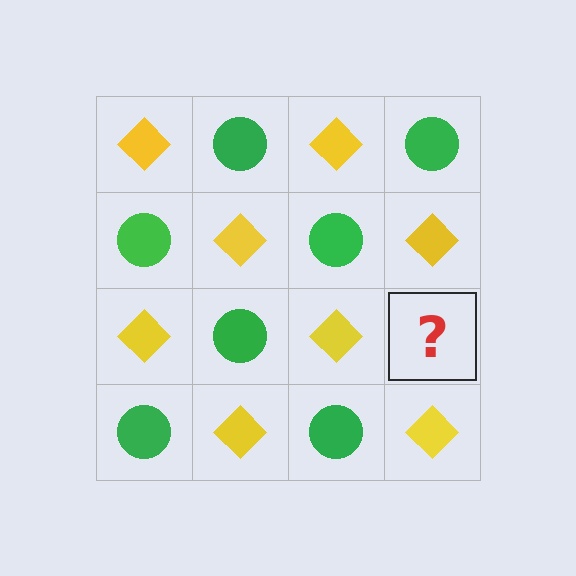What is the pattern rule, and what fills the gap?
The rule is that it alternates yellow diamond and green circle in a checkerboard pattern. The gap should be filled with a green circle.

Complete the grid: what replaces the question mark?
The question mark should be replaced with a green circle.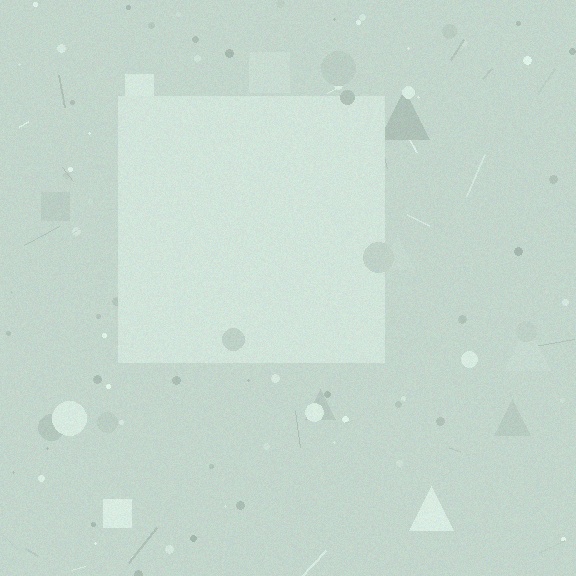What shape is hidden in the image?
A square is hidden in the image.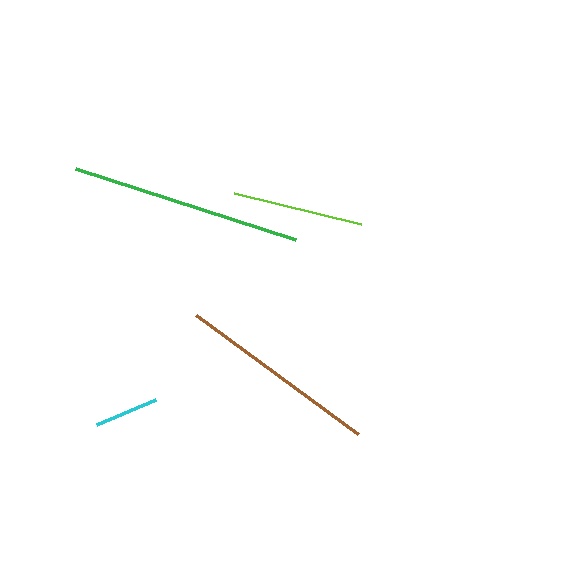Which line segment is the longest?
The green line is the longest at approximately 231 pixels.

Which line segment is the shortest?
The cyan line is the shortest at approximately 64 pixels.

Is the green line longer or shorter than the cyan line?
The green line is longer than the cyan line.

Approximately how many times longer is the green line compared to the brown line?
The green line is approximately 1.2 times the length of the brown line.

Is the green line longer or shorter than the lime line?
The green line is longer than the lime line.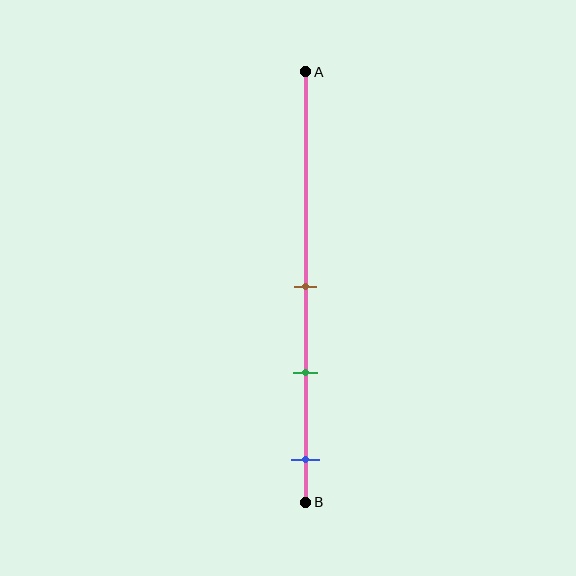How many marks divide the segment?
There are 3 marks dividing the segment.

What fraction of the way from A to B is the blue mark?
The blue mark is approximately 90% (0.9) of the way from A to B.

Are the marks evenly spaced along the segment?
Yes, the marks are approximately evenly spaced.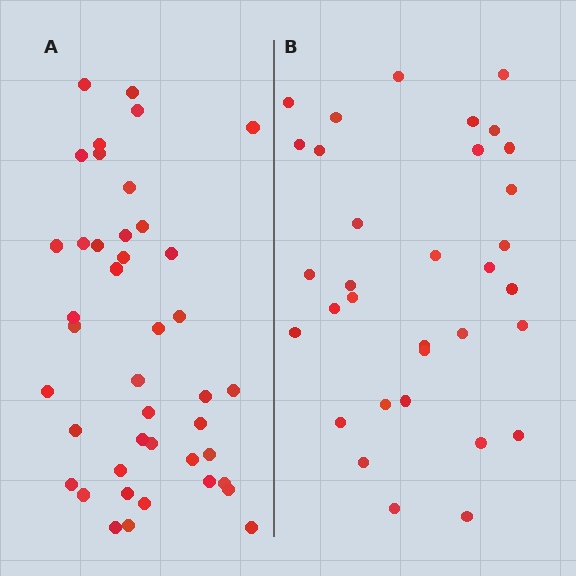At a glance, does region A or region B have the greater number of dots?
Region A (the left region) has more dots.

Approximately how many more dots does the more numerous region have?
Region A has roughly 8 or so more dots than region B.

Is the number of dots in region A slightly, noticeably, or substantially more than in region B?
Region A has noticeably more, but not dramatically so. The ratio is roughly 1.3 to 1.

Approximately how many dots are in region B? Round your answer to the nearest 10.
About 30 dots. (The exact count is 33, which rounds to 30.)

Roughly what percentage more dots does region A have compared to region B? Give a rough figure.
About 25% more.